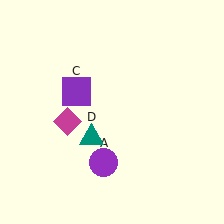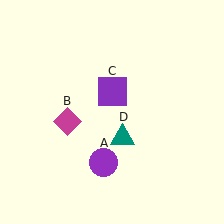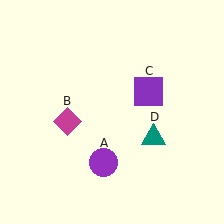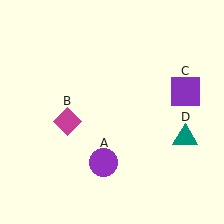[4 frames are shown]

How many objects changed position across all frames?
2 objects changed position: purple square (object C), teal triangle (object D).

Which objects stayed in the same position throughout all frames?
Purple circle (object A) and magenta diamond (object B) remained stationary.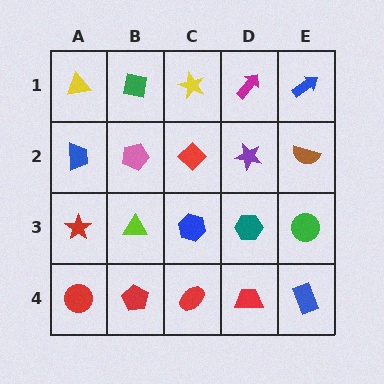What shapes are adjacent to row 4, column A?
A red star (row 3, column A), a red pentagon (row 4, column B).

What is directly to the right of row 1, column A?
A green square.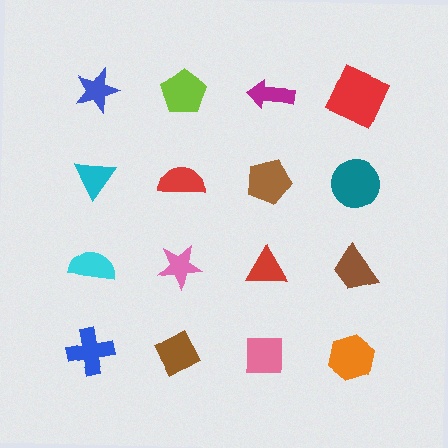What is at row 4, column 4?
An orange hexagon.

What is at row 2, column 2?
A red semicircle.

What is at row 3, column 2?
A pink star.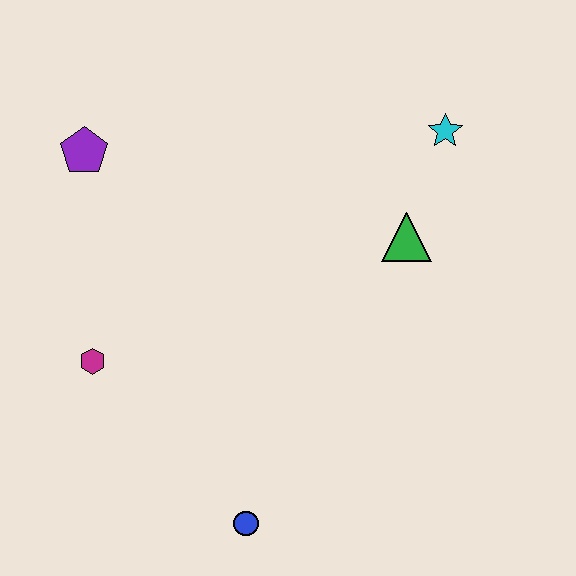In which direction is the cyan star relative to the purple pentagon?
The cyan star is to the right of the purple pentagon.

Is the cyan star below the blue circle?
No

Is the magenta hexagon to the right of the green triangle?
No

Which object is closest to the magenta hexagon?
The purple pentagon is closest to the magenta hexagon.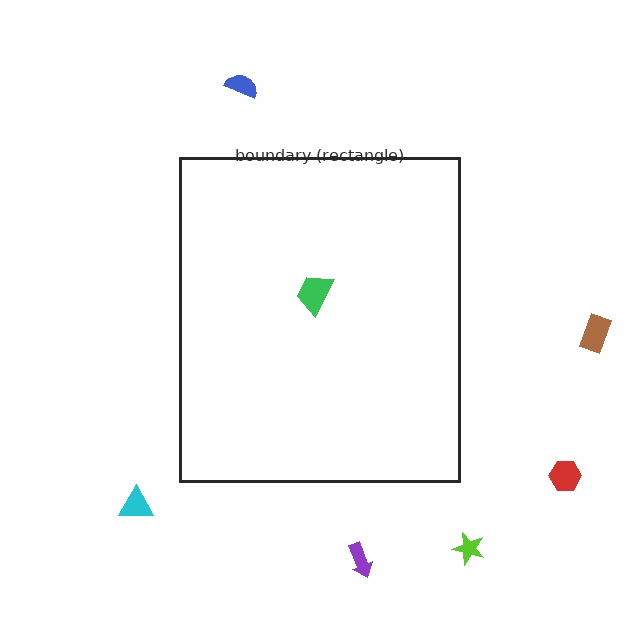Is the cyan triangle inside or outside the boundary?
Outside.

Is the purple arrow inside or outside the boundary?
Outside.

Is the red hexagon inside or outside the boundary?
Outside.